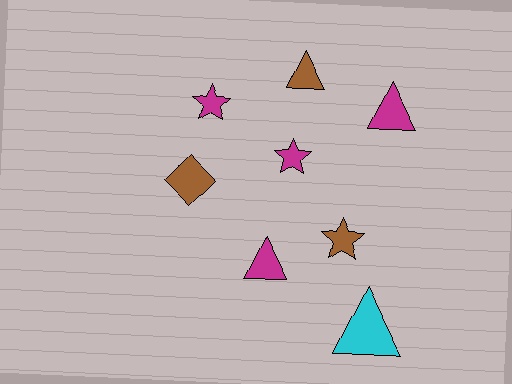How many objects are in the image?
There are 8 objects.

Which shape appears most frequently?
Triangle, with 4 objects.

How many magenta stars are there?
There are 2 magenta stars.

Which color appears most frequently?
Magenta, with 4 objects.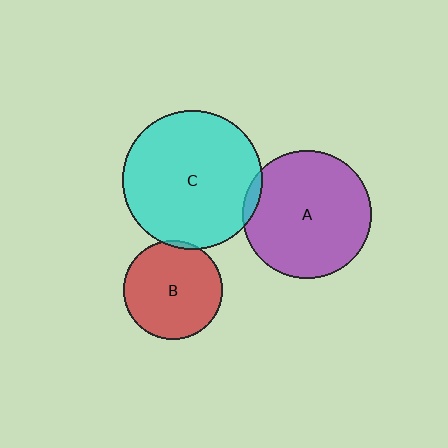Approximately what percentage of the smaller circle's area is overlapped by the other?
Approximately 5%.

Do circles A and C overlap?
Yes.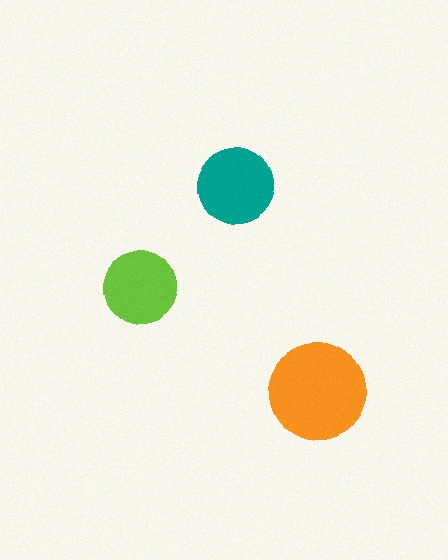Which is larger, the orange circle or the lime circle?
The orange one.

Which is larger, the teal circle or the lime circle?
The teal one.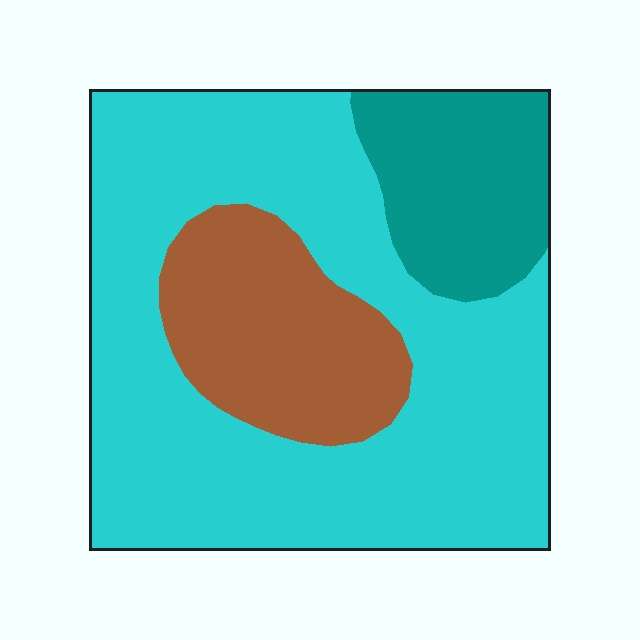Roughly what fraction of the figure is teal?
Teal takes up about one sixth (1/6) of the figure.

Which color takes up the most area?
Cyan, at roughly 65%.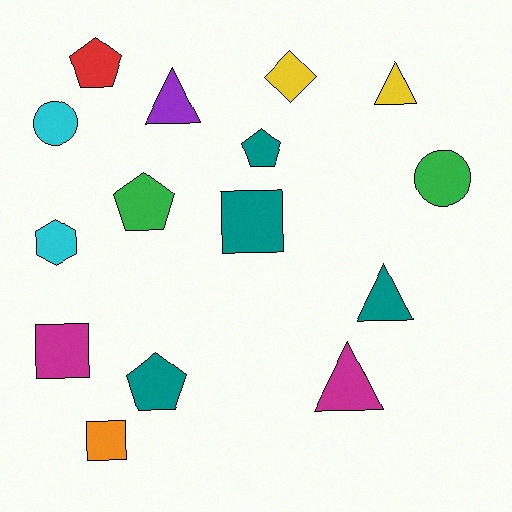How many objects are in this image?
There are 15 objects.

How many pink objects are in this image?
There are no pink objects.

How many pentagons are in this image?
There are 4 pentagons.